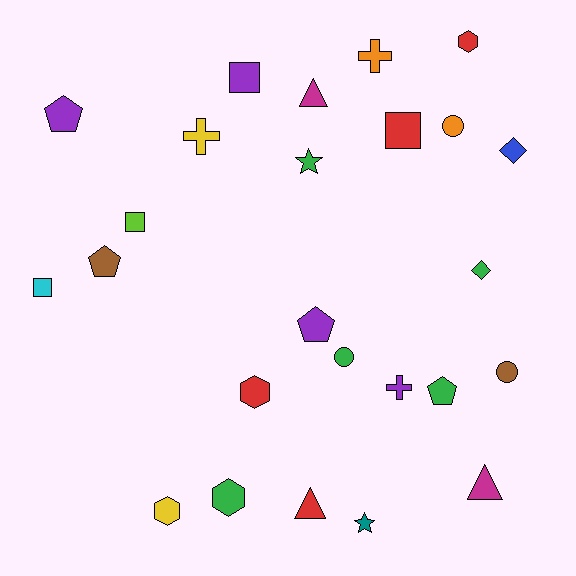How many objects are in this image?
There are 25 objects.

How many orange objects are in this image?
There are 2 orange objects.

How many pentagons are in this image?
There are 4 pentagons.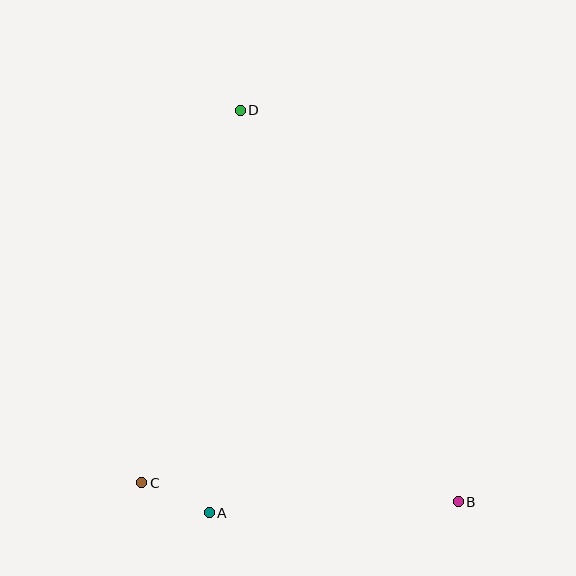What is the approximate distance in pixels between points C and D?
The distance between C and D is approximately 386 pixels.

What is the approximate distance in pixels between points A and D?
The distance between A and D is approximately 404 pixels.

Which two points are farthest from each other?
Points B and D are farthest from each other.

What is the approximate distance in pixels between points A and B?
The distance between A and B is approximately 249 pixels.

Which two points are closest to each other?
Points A and C are closest to each other.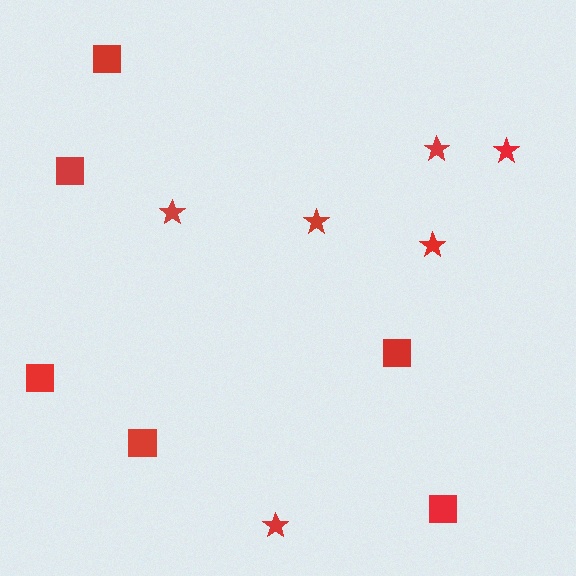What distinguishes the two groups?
There are 2 groups: one group of squares (6) and one group of stars (6).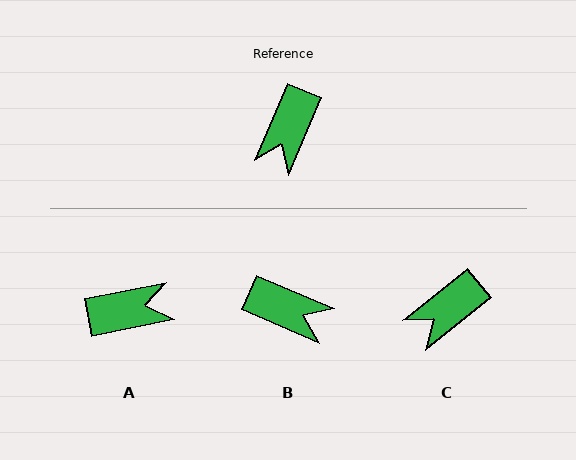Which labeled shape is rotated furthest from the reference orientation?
A, about 124 degrees away.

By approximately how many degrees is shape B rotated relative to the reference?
Approximately 90 degrees counter-clockwise.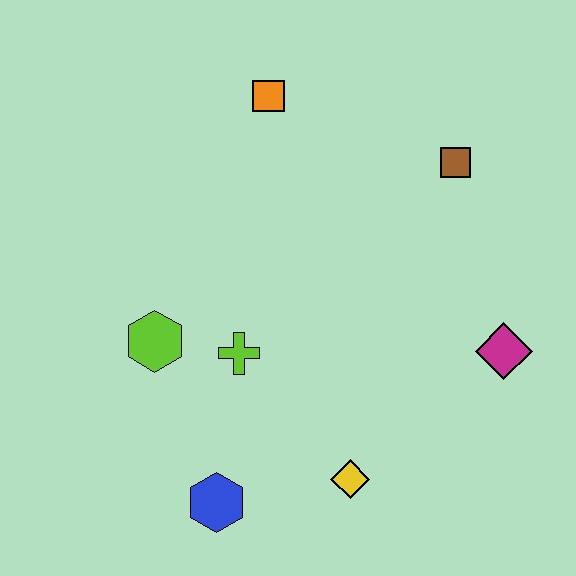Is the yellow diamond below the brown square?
Yes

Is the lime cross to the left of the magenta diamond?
Yes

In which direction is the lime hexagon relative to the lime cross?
The lime hexagon is to the left of the lime cross.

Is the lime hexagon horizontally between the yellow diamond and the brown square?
No